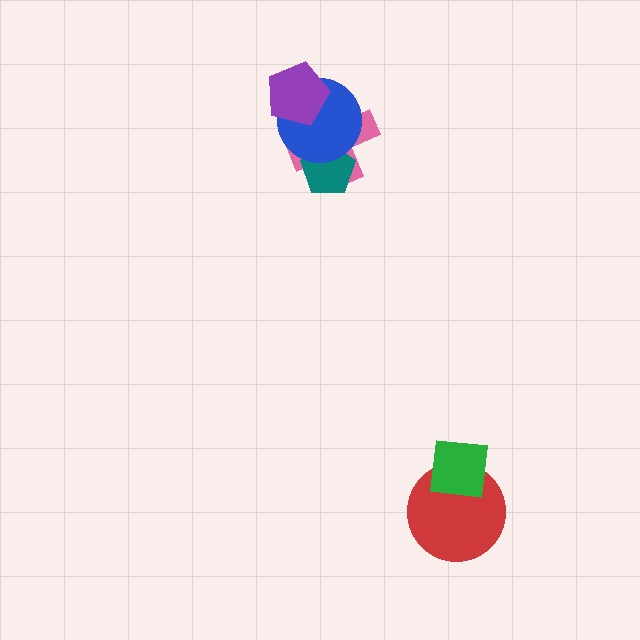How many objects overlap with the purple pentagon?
2 objects overlap with the purple pentagon.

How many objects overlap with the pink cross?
3 objects overlap with the pink cross.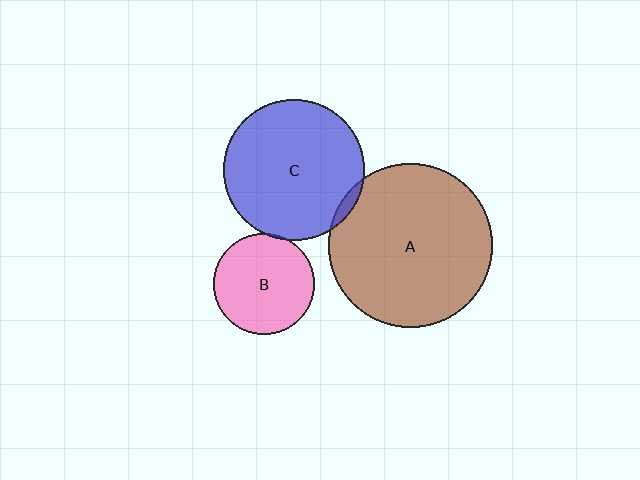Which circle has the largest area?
Circle A (brown).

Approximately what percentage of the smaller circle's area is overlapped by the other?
Approximately 5%.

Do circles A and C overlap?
Yes.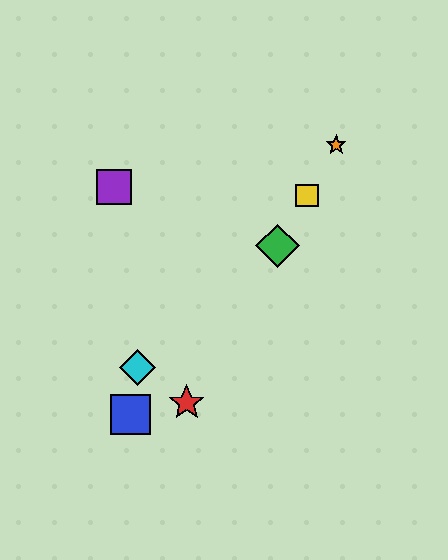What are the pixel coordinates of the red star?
The red star is at (187, 403).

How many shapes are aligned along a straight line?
4 shapes (the red star, the green diamond, the yellow square, the orange star) are aligned along a straight line.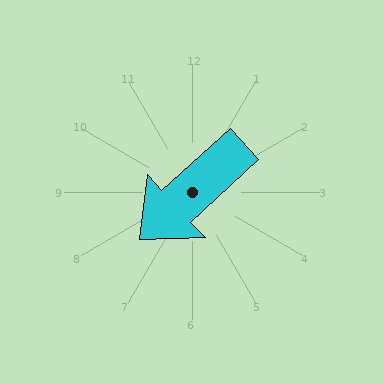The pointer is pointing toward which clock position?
Roughly 8 o'clock.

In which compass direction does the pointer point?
Southwest.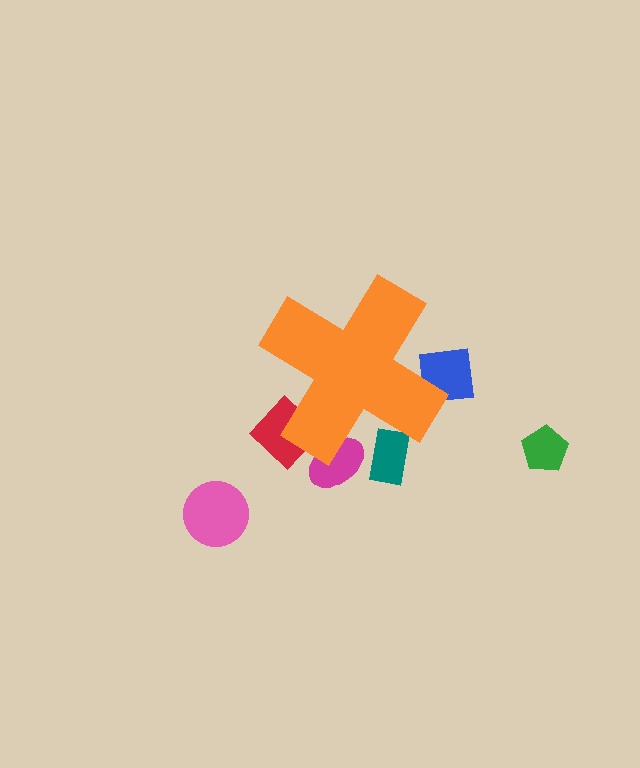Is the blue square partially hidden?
Yes, the blue square is partially hidden behind the orange cross.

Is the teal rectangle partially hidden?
Yes, the teal rectangle is partially hidden behind the orange cross.